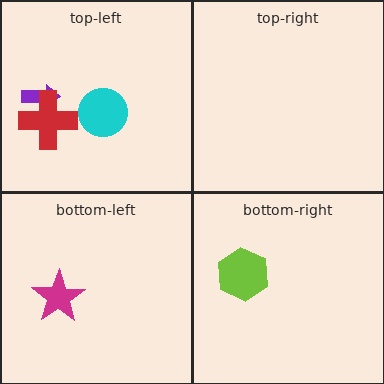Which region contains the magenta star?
The bottom-left region.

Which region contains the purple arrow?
The top-left region.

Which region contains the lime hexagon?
The bottom-right region.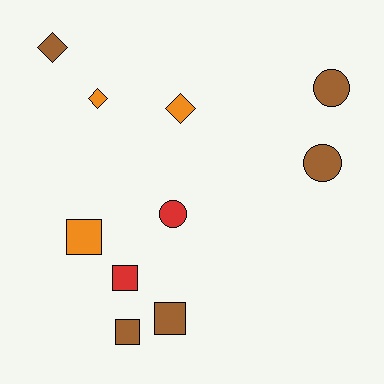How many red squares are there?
There is 1 red square.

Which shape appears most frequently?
Square, with 4 objects.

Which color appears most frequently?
Brown, with 5 objects.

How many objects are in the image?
There are 10 objects.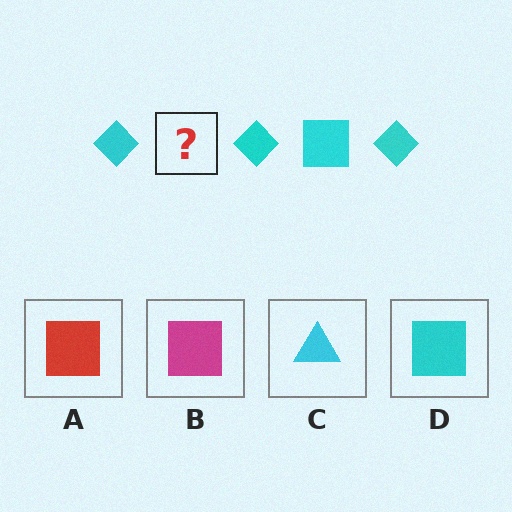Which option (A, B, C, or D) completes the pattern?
D.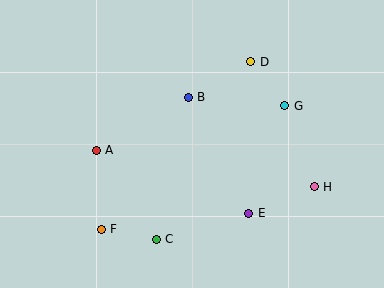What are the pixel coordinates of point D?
Point D is at (251, 62).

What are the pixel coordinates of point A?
Point A is at (96, 150).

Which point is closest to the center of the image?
Point B at (188, 97) is closest to the center.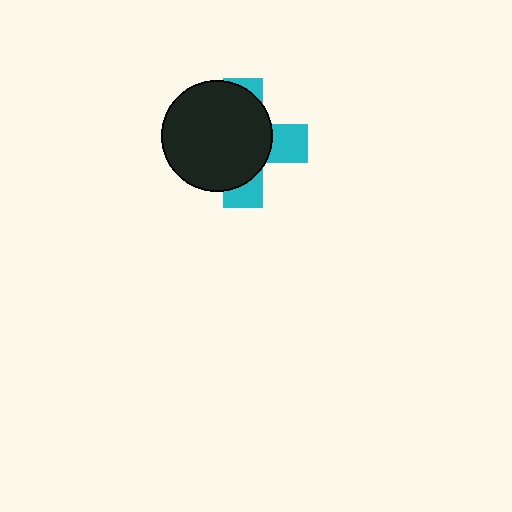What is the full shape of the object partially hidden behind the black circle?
The partially hidden object is a cyan cross.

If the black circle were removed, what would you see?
You would see the complete cyan cross.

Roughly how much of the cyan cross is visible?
A small part of it is visible (roughly 33%).